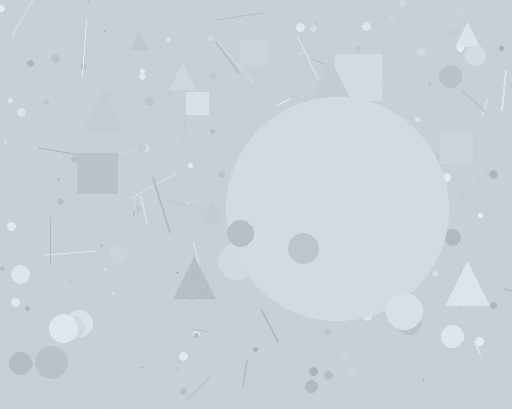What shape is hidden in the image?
A circle is hidden in the image.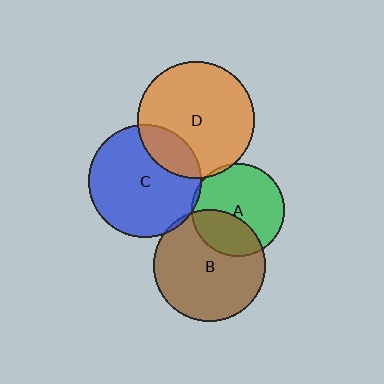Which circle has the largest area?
Circle D (orange).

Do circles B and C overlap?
Yes.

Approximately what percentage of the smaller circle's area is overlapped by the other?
Approximately 5%.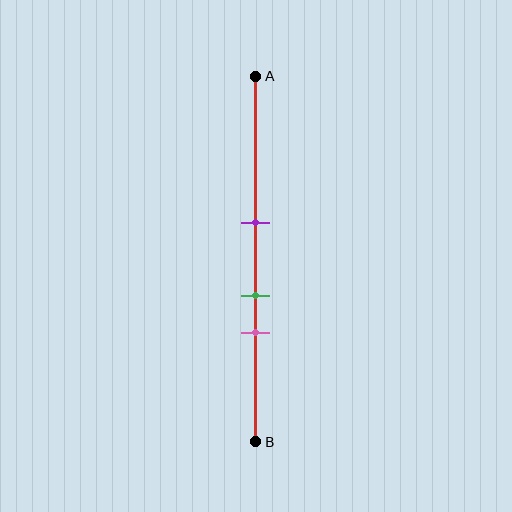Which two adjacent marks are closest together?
The green and pink marks are the closest adjacent pair.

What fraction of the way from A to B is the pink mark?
The pink mark is approximately 70% (0.7) of the way from A to B.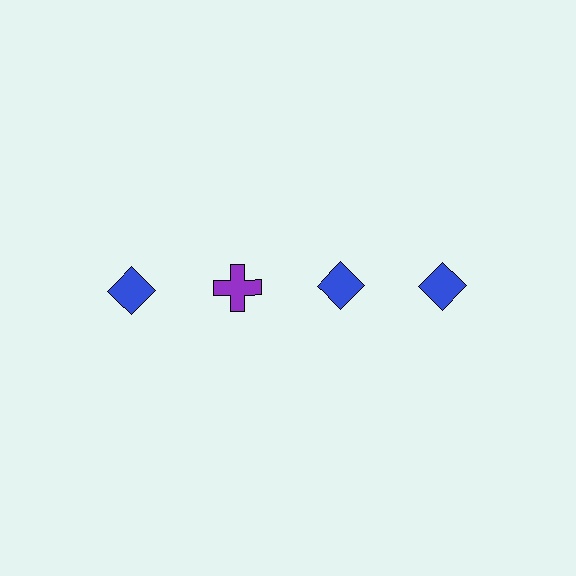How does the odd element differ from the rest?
It differs in both color (purple instead of blue) and shape (cross instead of diamond).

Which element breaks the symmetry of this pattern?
The purple cross in the top row, second from left column breaks the symmetry. All other shapes are blue diamonds.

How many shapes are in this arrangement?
There are 4 shapes arranged in a grid pattern.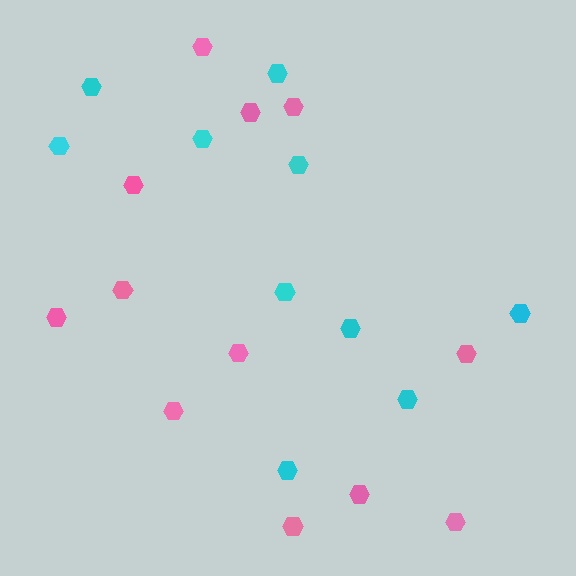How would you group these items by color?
There are 2 groups: one group of pink hexagons (12) and one group of cyan hexagons (10).